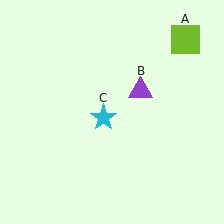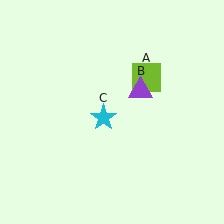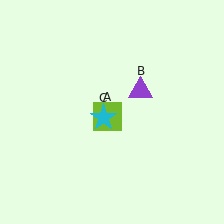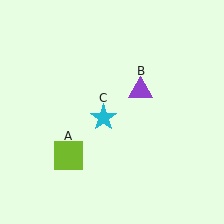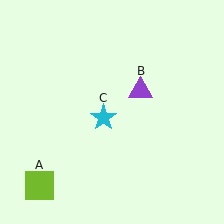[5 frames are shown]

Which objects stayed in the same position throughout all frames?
Purple triangle (object B) and cyan star (object C) remained stationary.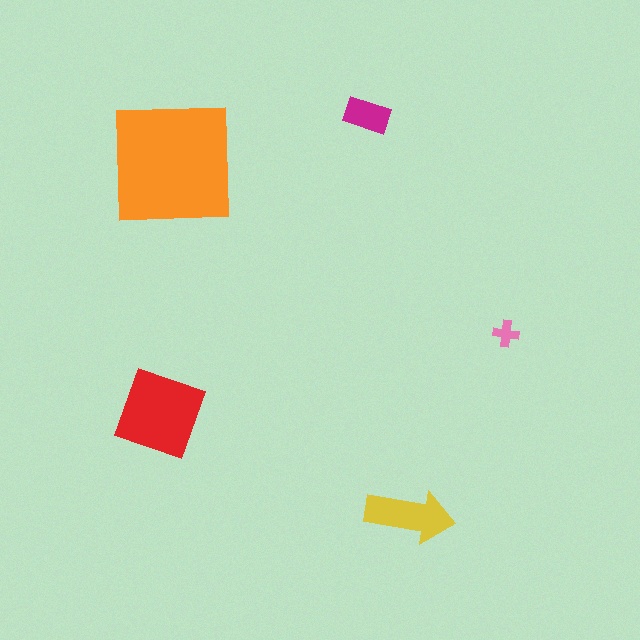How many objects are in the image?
There are 5 objects in the image.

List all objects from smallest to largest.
The pink cross, the magenta rectangle, the yellow arrow, the red diamond, the orange square.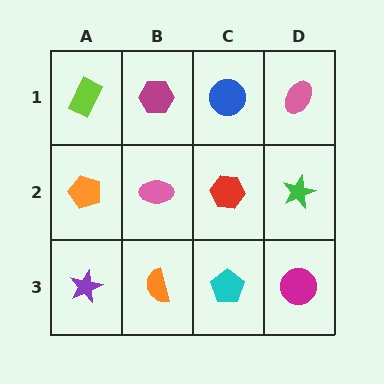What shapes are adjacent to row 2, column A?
A lime rectangle (row 1, column A), a purple star (row 3, column A), a pink ellipse (row 2, column B).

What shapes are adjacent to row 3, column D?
A green star (row 2, column D), a cyan pentagon (row 3, column C).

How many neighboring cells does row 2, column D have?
3.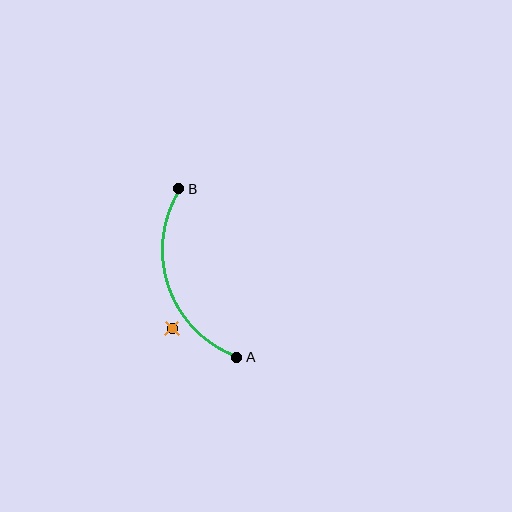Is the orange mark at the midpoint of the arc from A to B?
No — the orange mark does not lie on the arc at all. It sits slightly outside the curve.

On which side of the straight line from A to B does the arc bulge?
The arc bulges to the left of the straight line connecting A and B.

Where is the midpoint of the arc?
The arc midpoint is the point on the curve farthest from the straight line joining A and B. It sits to the left of that line.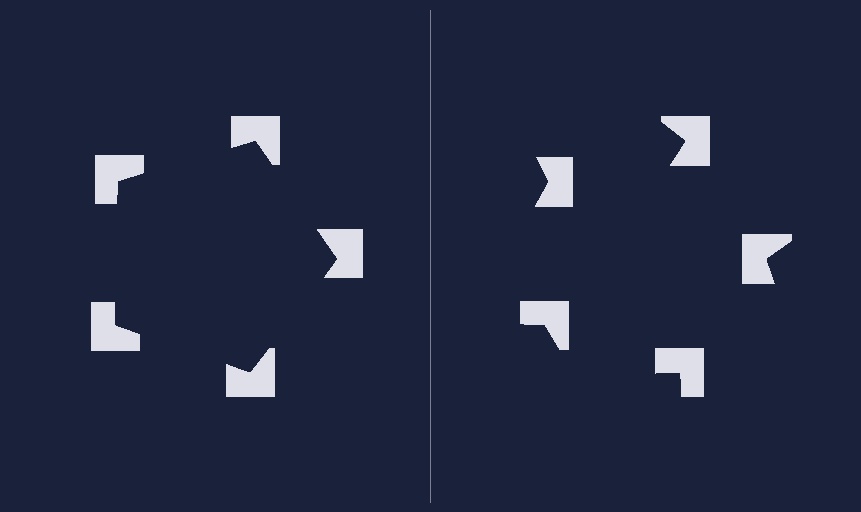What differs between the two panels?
The notched squares are positioned identically on both sides; only the wedge orientations differ. On the left they align to a pentagon; on the right they are misaligned.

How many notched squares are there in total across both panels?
10 — 5 on each side.